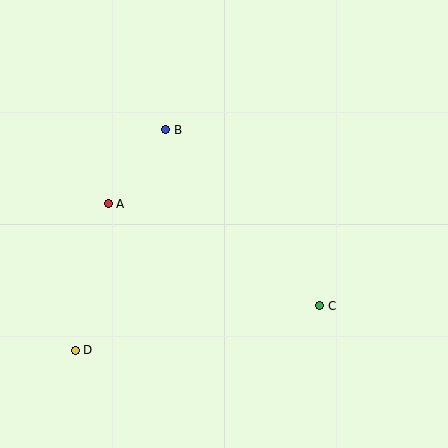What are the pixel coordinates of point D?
Point D is at (75, 350).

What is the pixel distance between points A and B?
The distance between A and B is 94 pixels.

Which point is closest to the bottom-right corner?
Point C is closest to the bottom-right corner.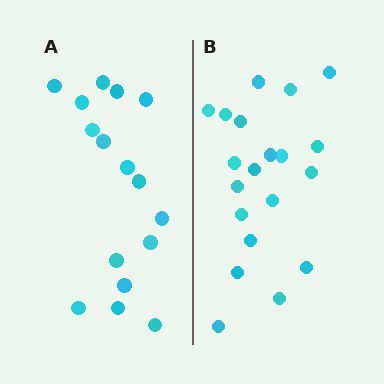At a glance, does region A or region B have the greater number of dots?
Region B (the right region) has more dots.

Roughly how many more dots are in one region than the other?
Region B has about 4 more dots than region A.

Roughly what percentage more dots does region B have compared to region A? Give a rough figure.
About 25% more.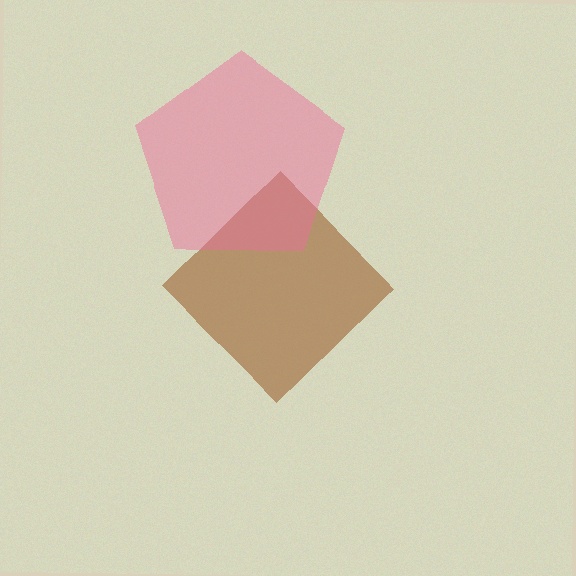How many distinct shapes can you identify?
There are 2 distinct shapes: a brown diamond, a pink pentagon.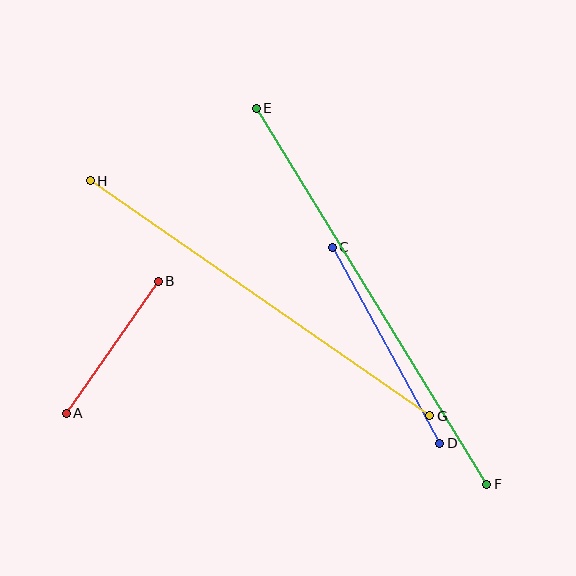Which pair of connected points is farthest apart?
Points E and F are farthest apart.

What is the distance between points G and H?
The distance is approximately 413 pixels.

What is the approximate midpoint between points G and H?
The midpoint is at approximately (260, 298) pixels.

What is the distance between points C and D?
The distance is approximately 224 pixels.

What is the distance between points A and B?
The distance is approximately 161 pixels.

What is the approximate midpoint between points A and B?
The midpoint is at approximately (112, 347) pixels.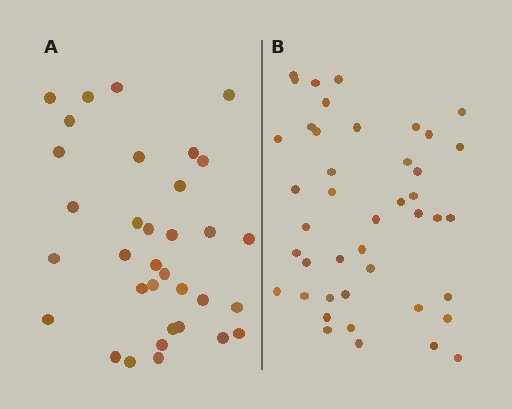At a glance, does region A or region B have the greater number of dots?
Region B (the right region) has more dots.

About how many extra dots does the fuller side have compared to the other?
Region B has roughly 8 or so more dots than region A.